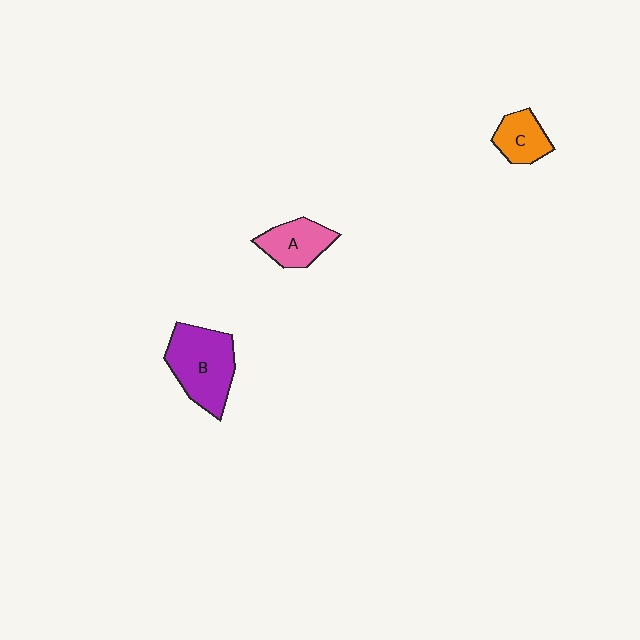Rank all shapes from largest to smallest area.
From largest to smallest: B (purple), A (pink), C (orange).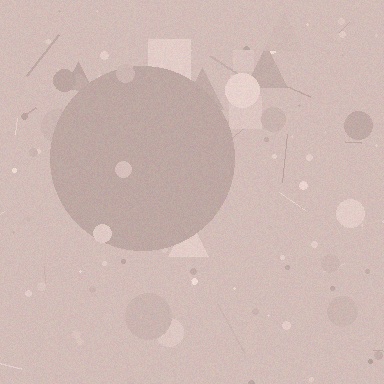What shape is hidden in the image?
A circle is hidden in the image.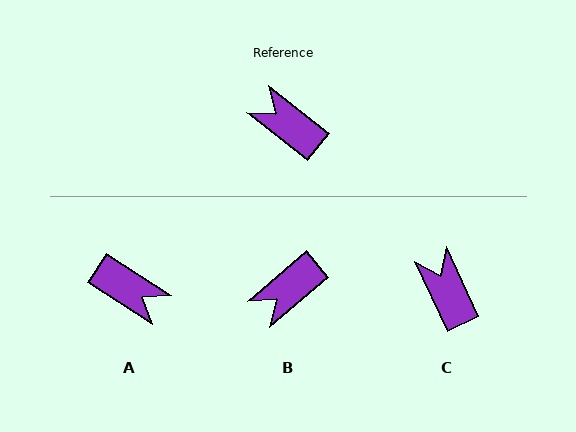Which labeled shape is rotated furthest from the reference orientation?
A, about 175 degrees away.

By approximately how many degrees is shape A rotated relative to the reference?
Approximately 175 degrees clockwise.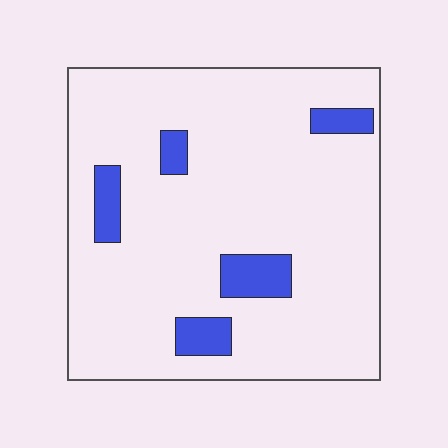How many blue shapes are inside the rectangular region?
5.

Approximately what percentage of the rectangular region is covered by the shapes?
Approximately 10%.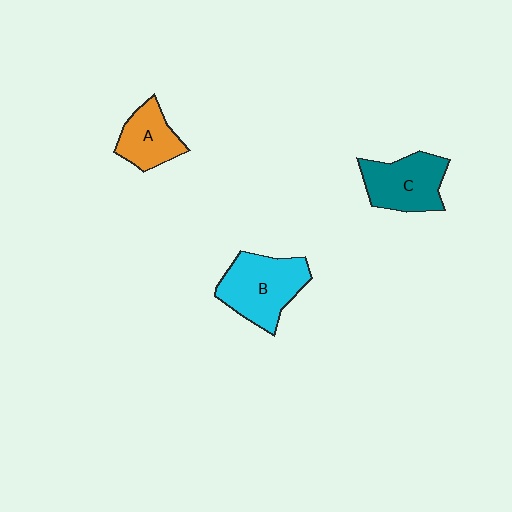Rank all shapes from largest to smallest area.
From largest to smallest: B (cyan), C (teal), A (orange).